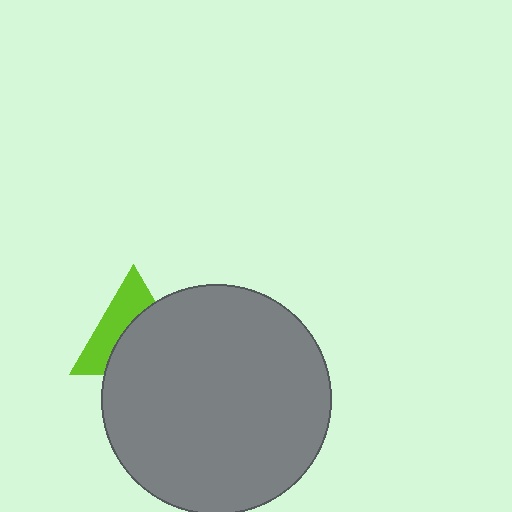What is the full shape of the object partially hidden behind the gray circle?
The partially hidden object is a lime triangle.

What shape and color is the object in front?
The object in front is a gray circle.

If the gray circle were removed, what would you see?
You would see the complete lime triangle.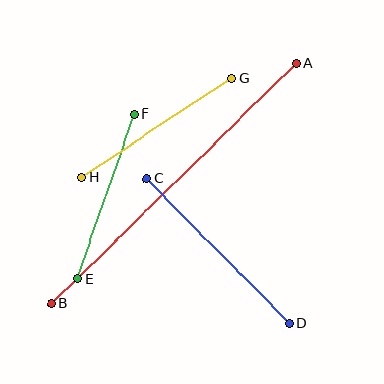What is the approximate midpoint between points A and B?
The midpoint is at approximately (174, 183) pixels.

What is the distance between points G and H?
The distance is approximately 180 pixels.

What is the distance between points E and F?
The distance is approximately 174 pixels.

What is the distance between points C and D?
The distance is approximately 203 pixels.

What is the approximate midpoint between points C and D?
The midpoint is at approximately (218, 251) pixels.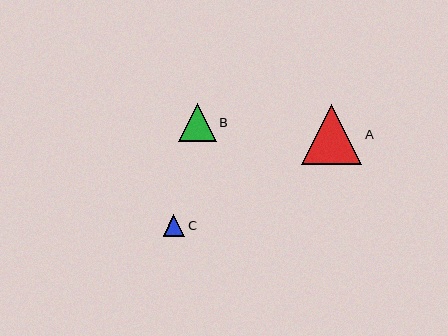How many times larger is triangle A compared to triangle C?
Triangle A is approximately 2.8 times the size of triangle C.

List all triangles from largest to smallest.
From largest to smallest: A, B, C.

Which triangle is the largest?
Triangle A is the largest with a size of approximately 60 pixels.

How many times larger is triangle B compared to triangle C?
Triangle B is approximately 1.8 times the size of triangle C.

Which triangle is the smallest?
Triangle C is the smallest with a size of approximately 21 pixels.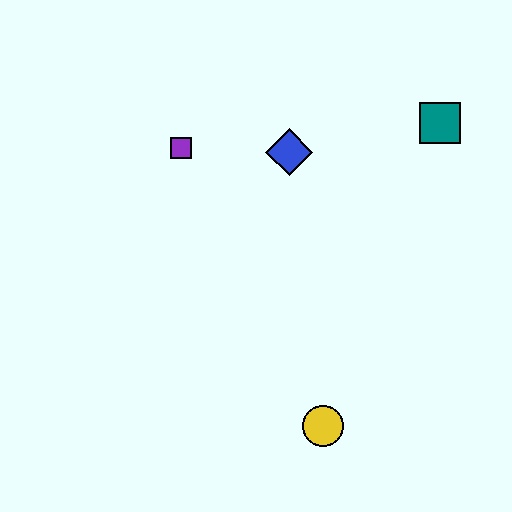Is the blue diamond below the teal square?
Yes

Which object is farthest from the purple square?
The yellow circle is farthest from the purple square.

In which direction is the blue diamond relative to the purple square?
The blue diamond is to the right of the purple square.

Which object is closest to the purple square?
The blue diamond is closest to the purple square.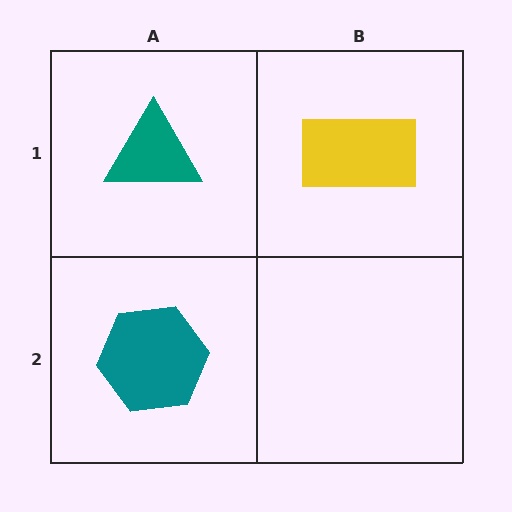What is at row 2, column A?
A teal hexagon.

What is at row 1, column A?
A teal triangle.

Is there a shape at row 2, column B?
No, that cell is empty.